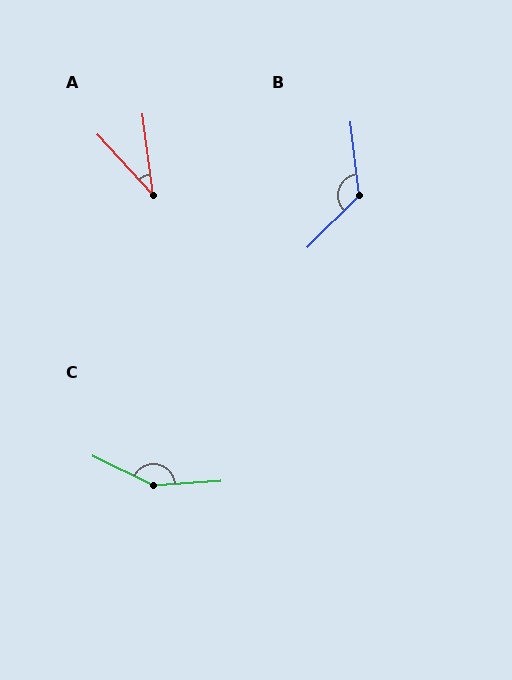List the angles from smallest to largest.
A (36°), B (128°), C (151°).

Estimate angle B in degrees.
Approximately 128 degrees.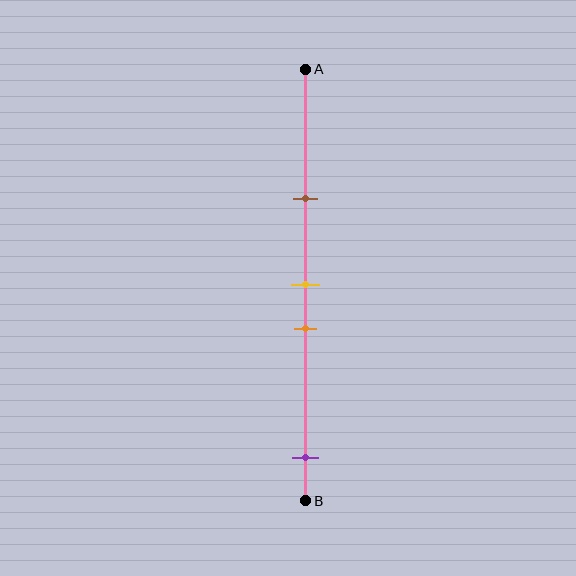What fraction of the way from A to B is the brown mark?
The brown mark is approximately 30% (0.3) of the way from A to B.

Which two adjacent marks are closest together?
The yellow and orange marks are the closest adjacent pair.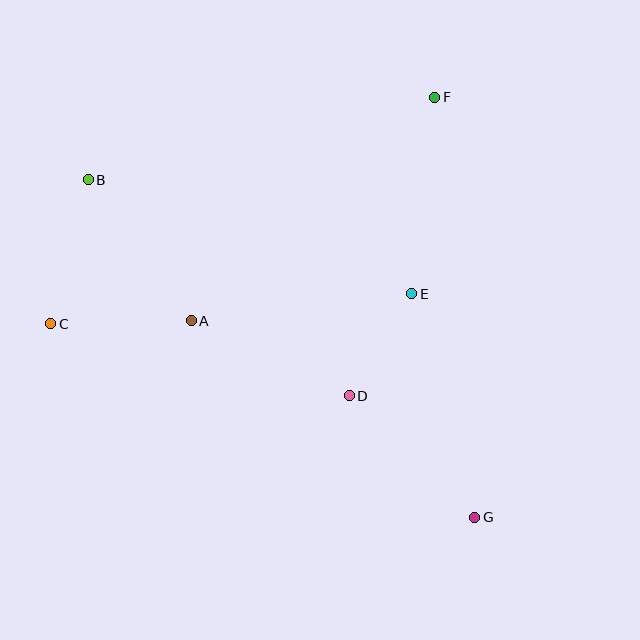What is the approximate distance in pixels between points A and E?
The distance between A and E is approximately 222 pixels.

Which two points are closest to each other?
Points D and E are closest to each other.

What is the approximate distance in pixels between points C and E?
The distance between C and E is approximately 362 pixels.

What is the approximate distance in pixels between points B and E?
The distance between B and E is approximately 343 pixels.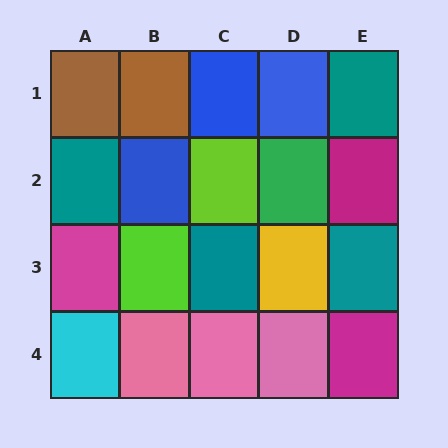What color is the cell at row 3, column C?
Teal.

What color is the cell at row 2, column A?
Teal.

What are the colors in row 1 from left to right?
Brown, brown, blue, blue, teal.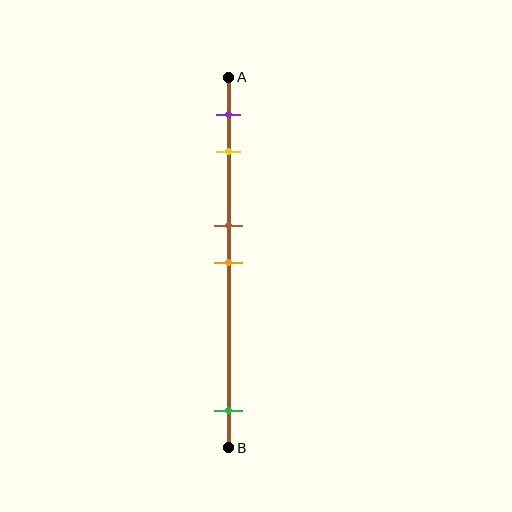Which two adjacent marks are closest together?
The brown and orange marks are the closest adjacent pair.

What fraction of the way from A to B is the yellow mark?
The yellow mark is approximately 20% (0.2) of the way from A to B.